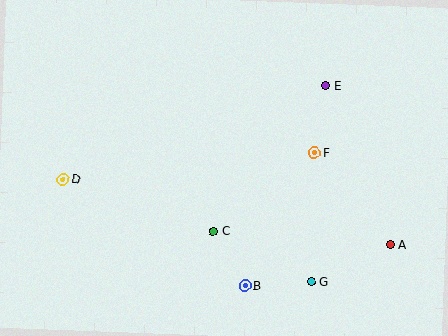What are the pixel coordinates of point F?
Point F is at (315, 153).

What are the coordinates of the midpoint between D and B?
The midpoint between D and B is at (154, 233).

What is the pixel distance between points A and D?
The distance between A and D is 333 pixels.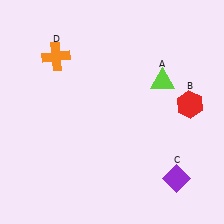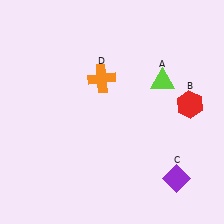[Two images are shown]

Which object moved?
The orange cross (D) moved right.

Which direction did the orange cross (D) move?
The orange cross (D) moved right.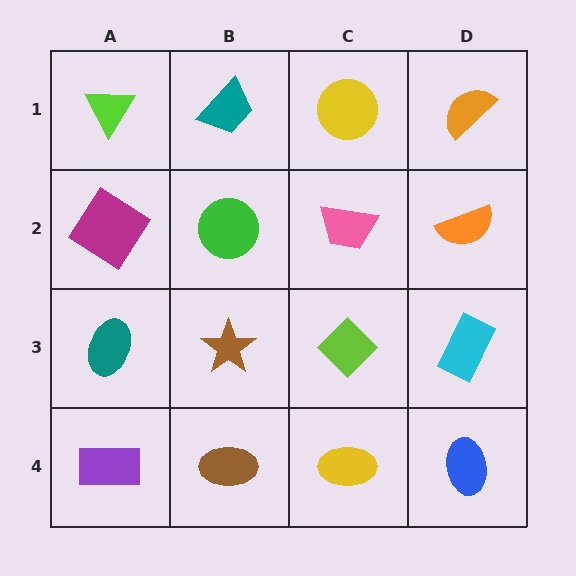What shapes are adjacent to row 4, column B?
A brown star (row 3, column B), a purple rectangle (row 4, column A), a yellow ellipse (row 4, column C).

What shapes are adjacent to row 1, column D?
An orange semicircle (row 2, column D), a yellow circle (row 1, column C).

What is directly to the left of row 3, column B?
A teal ellipse.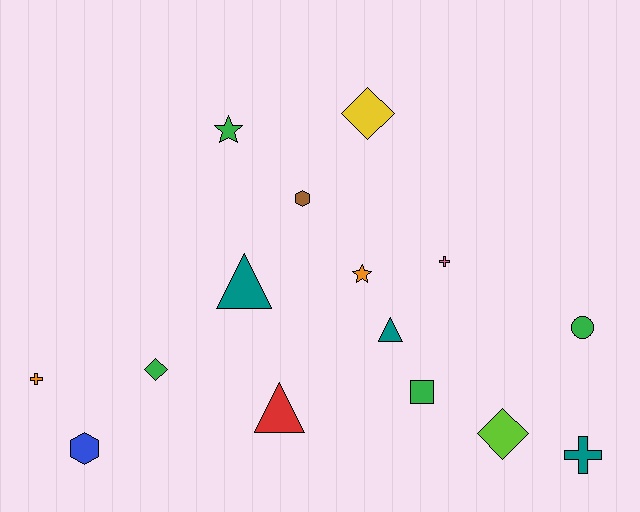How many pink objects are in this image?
There is 1 pink object.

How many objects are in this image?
There are 15 objects.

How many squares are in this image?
There is 1 square.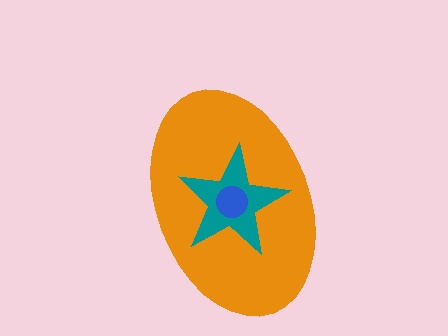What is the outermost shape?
The orange ellipse.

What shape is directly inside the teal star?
The blue circle.